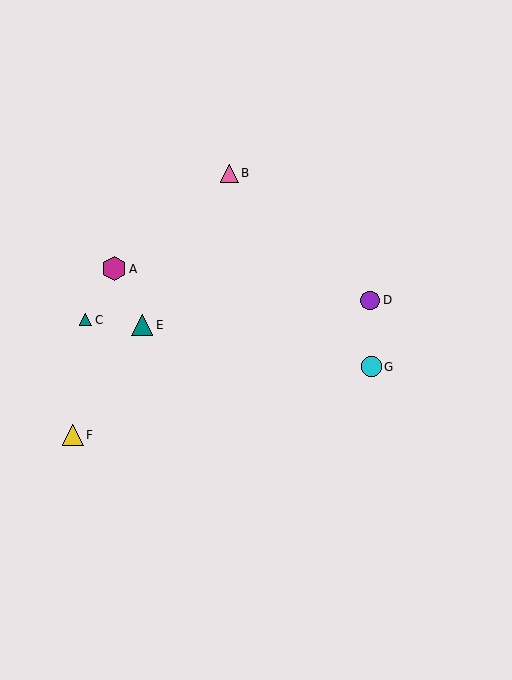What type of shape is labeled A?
Shape A is a magenta hexagon.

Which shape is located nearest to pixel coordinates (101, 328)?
The teal triangle (labeled C) at (86, 320) is nearest to that location.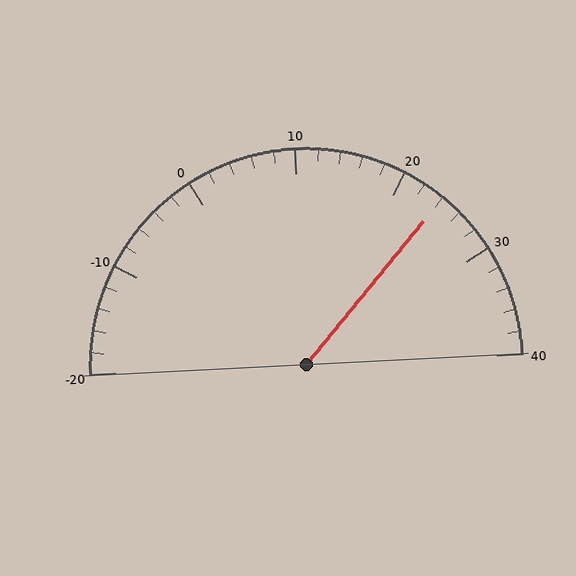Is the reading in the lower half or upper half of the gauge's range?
The reading is in the upper half of the range (-20 to 40).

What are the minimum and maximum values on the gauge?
The gauge ranges from -20 to 40.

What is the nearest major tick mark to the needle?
The nearest major tick mark is 20.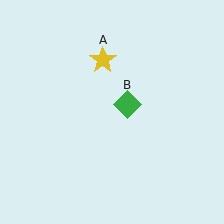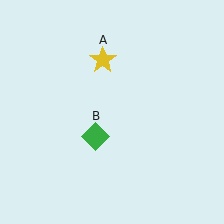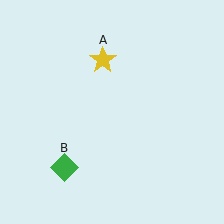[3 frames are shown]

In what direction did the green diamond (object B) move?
The green diamond (object B) moved down and to the left.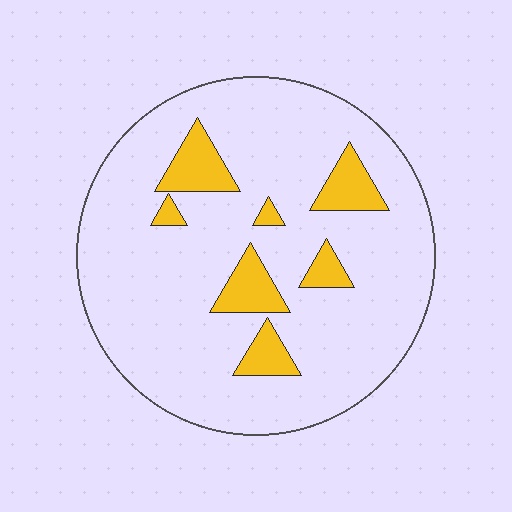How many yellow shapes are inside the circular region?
7.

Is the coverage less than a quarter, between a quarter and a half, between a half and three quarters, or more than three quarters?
Less than a quarter.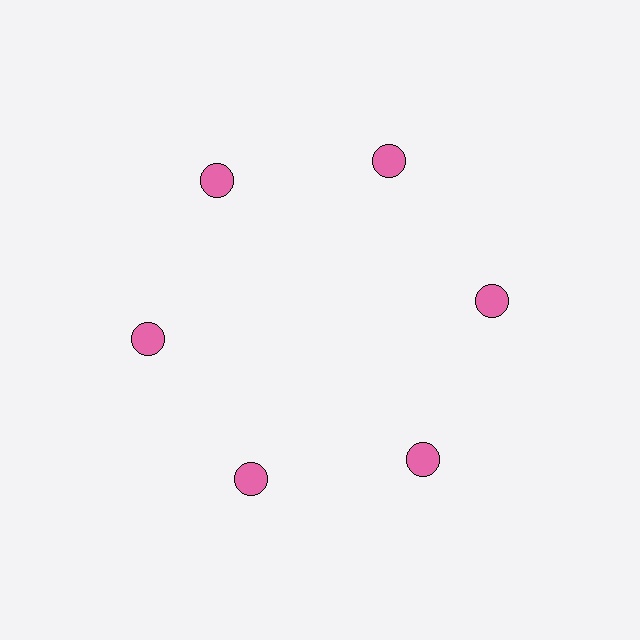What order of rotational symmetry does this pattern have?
This pattern has 6-fold rotational symmetry.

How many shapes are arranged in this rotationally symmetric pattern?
There are 6 shapes, arranged in 6 groups of 1.